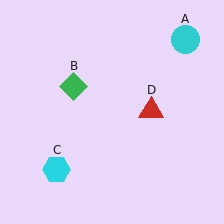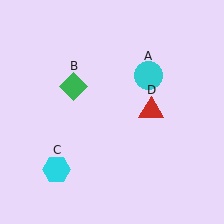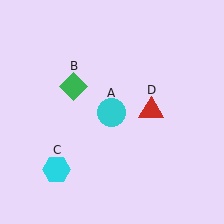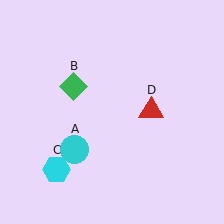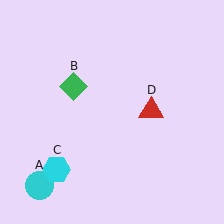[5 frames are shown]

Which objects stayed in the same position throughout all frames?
Green diamond (object B) and cyan hexagon (object C) and red triangle (object D) remained stationary.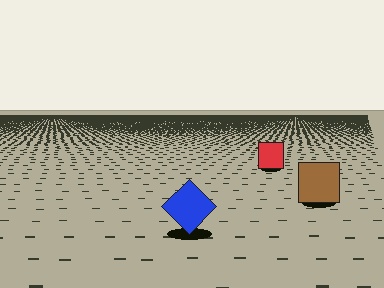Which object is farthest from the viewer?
The red square is farthest from the viewer. It appears smaller and the ground texture around it is denser.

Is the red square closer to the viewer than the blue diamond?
No. The blue diamond is closer — you can tell from the texture gradient: the ground texture is coarser near it.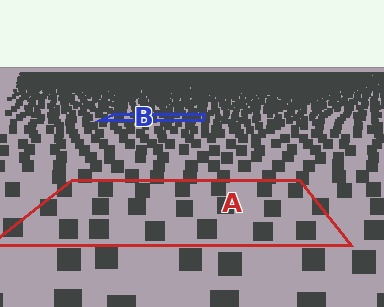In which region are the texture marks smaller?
The texture marks are smaller in region B, because it is farther away.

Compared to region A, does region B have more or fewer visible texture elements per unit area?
Region B has more texture elements per unit area — they are packed more densely because it is farther away.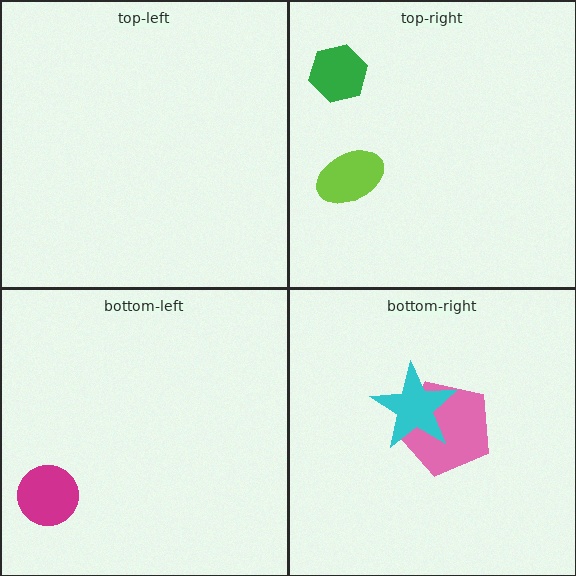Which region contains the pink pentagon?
The bottom-right region.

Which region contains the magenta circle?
The bottom-left region.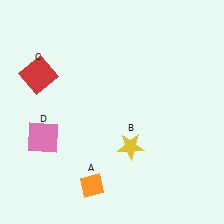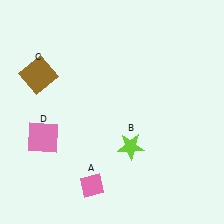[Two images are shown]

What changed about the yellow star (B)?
In Image 1, B is yellow. In Image 2, it changed to lime.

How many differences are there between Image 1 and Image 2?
There are 3 differences between the two images.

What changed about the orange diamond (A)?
In Image 1, A is orange. In Image 2, it changed to pink.